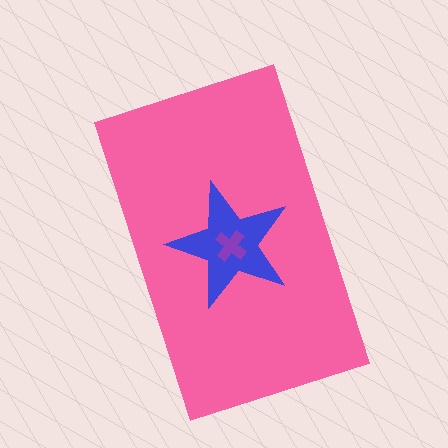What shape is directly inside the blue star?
The purple cross.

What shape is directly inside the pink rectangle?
The blue star.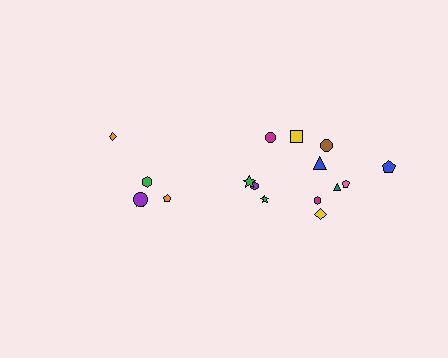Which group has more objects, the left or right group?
The right group.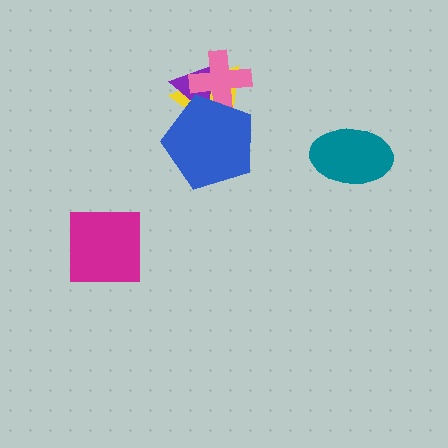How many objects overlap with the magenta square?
0 objects overlap with the magenta square.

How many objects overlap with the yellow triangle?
3 objects overlap with the yellow triangle.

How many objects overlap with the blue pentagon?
3 objects overlap with the blue pentagon.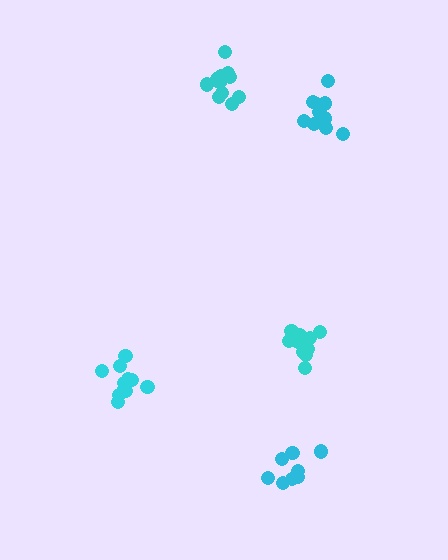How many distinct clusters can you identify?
There are 5 distinct clusters.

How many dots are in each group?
Group 1: 11 dots, Group 2: 8 dots, Group 3: 11 dots, Group 4: 13 dots, Group 5: 12 dots (55 total).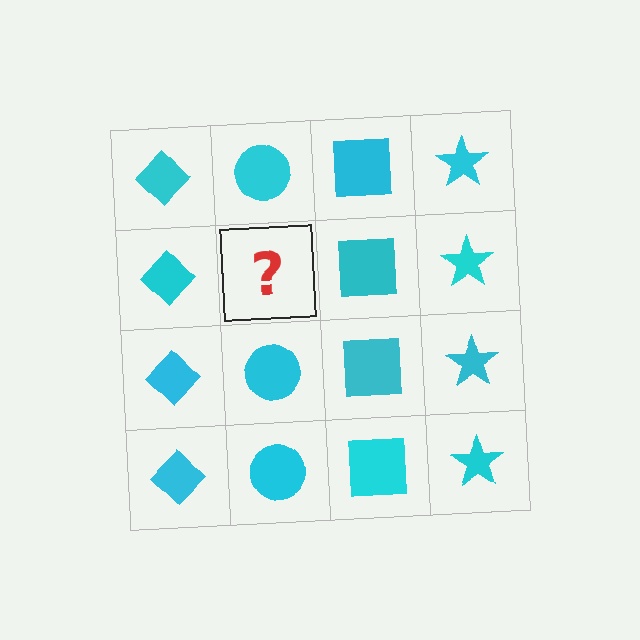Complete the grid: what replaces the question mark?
The question mark should be replaced with a cyan circle.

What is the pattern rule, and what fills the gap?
The rule is that each column has a consistent shape. The gap should be filled with a cyan circle.